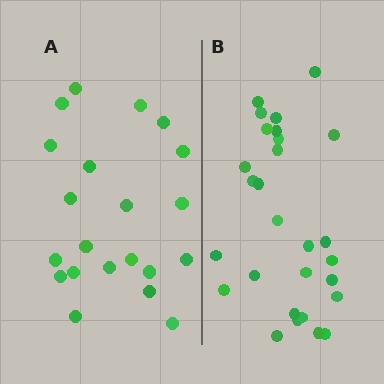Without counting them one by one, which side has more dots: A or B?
Region B (the right region) has more dots.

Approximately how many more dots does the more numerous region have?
Region B has roughly 8 or so more dots than region A.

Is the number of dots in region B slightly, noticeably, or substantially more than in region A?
Region B has noticeably more, but not dramatically so. The ratio is roughly 1.3 to 1.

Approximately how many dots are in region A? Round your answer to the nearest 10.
About 20 dots. (The exact count is 21, which rounds to 20.)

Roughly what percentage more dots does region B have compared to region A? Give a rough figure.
About 35% more.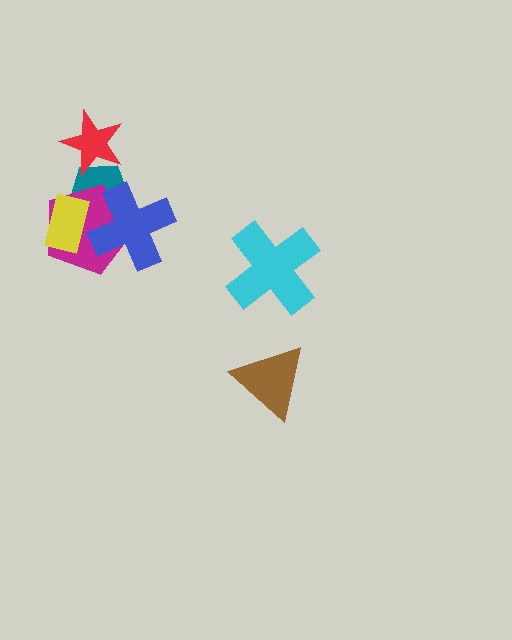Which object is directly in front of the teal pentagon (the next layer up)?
The magenta pentagon is directly in front of the teal pentagon.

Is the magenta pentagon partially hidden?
Yes, it is partially covered by another shape.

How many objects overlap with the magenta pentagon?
3 objects overlap with the magenta pentagon.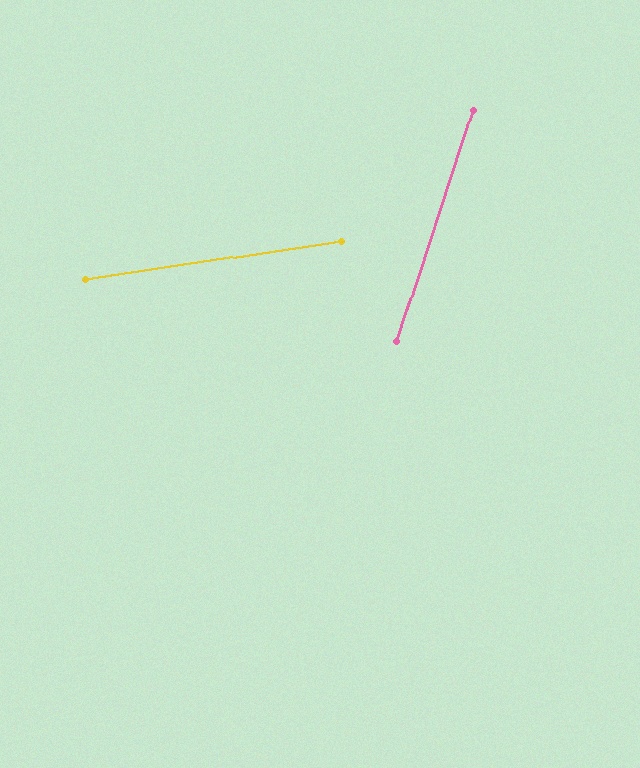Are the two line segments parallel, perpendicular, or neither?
Neither parallel nor perpendicular — they differ by about 64°.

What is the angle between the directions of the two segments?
Approximately 64 degrees.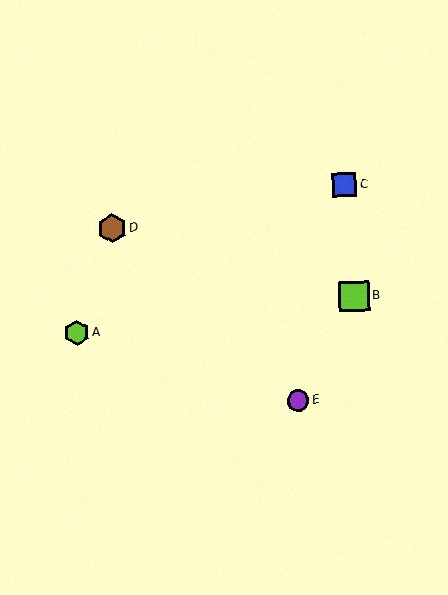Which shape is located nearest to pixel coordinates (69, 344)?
The lime hexagon (labeled A) at (77, 333) is nearest to that location.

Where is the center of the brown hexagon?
The center of the brown hexagon is at (112, 228).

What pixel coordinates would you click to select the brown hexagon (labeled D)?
Click at (112, 228) to select the brown hexagon D.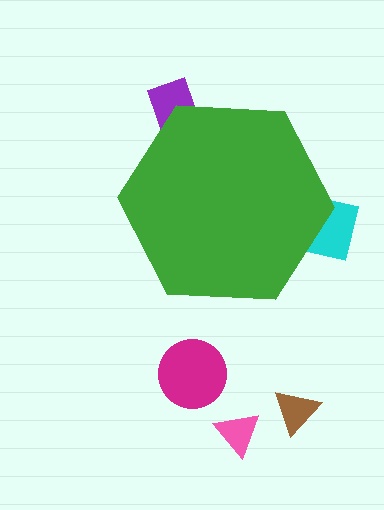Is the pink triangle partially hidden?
No, the pink triangle is fully visible.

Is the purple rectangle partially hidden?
Yes, the purple rectangle is partially hidden behind the green hexagon.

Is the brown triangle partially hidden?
No, the brown triangle is fully visible.